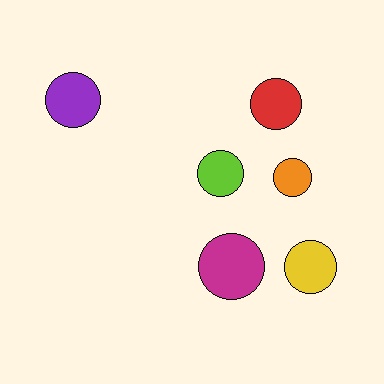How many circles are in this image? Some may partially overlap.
There are 6 circles.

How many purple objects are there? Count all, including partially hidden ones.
There is 1 purple object.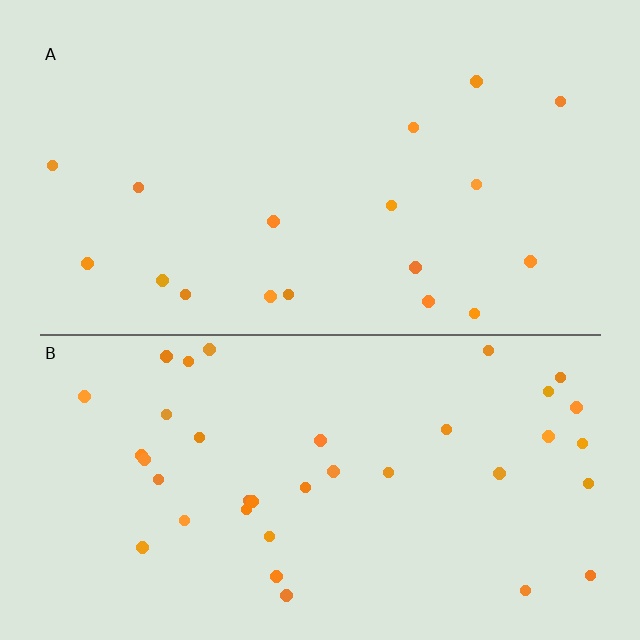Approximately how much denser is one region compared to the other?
Approximately 2.1× — region B over region A.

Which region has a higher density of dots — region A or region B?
B (the bottom).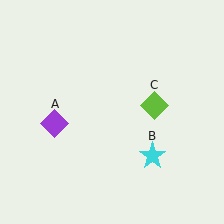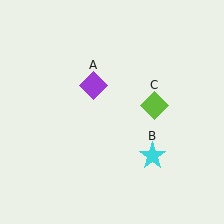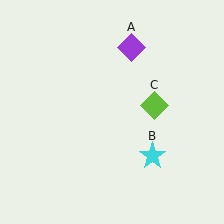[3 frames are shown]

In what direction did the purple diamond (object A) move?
The purple diamond (object A) moved up and to the right.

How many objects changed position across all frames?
1 object changed position: purple diamond (object A).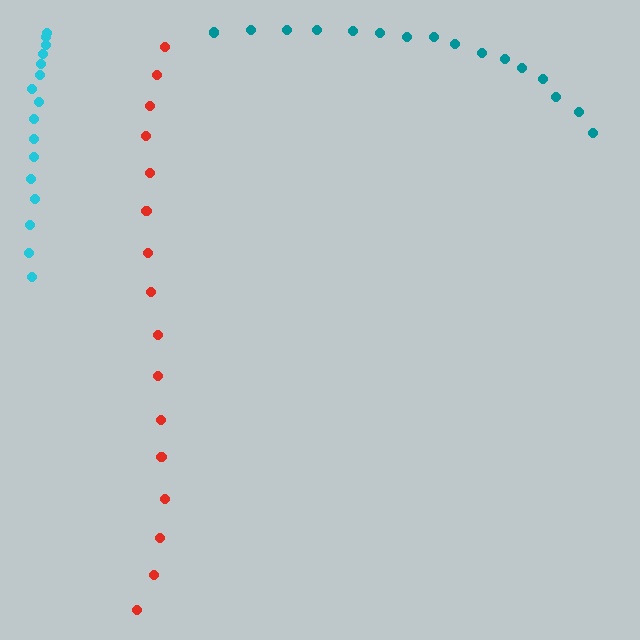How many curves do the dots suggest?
There are 3 distinct paths.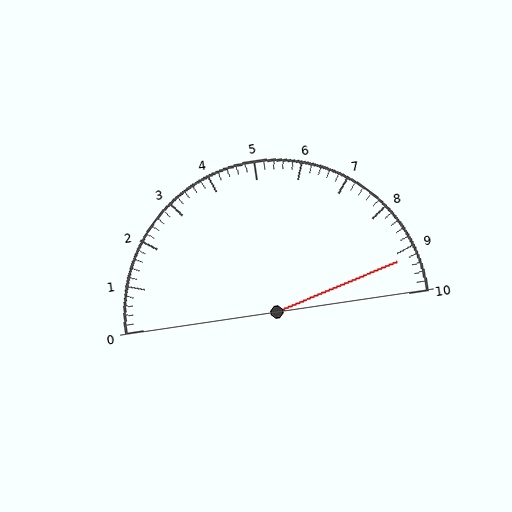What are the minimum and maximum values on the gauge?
The gauge ranges from 0 to 10.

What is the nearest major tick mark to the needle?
The nearest major tick mark is 9.